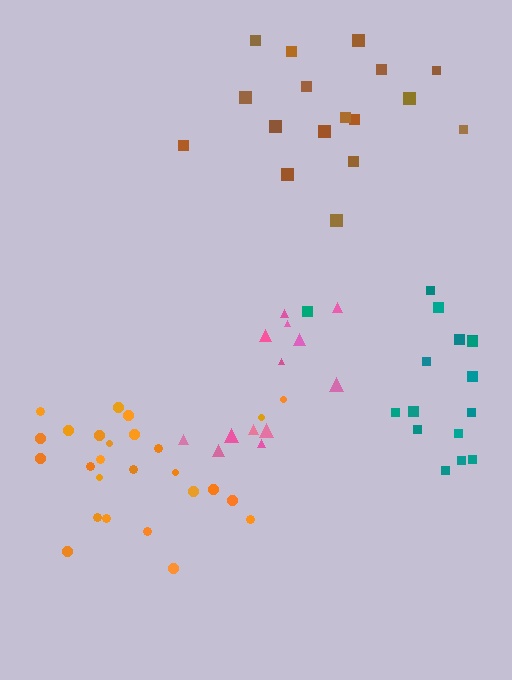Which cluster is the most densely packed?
Brown.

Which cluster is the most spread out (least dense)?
Pink.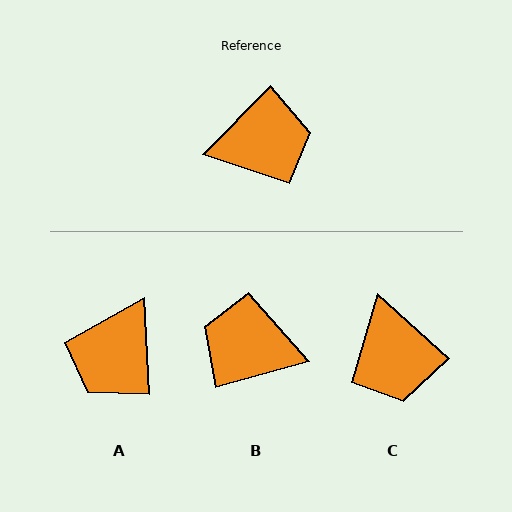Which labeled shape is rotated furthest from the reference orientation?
B, about 150 degrees away.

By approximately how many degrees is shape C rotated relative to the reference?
Approximately 88 degrees clockwise.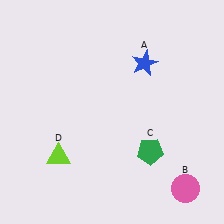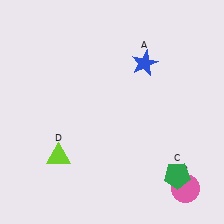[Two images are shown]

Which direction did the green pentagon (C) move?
The green pentagon (C) moved right.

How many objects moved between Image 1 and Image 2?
1 object moved between the two images.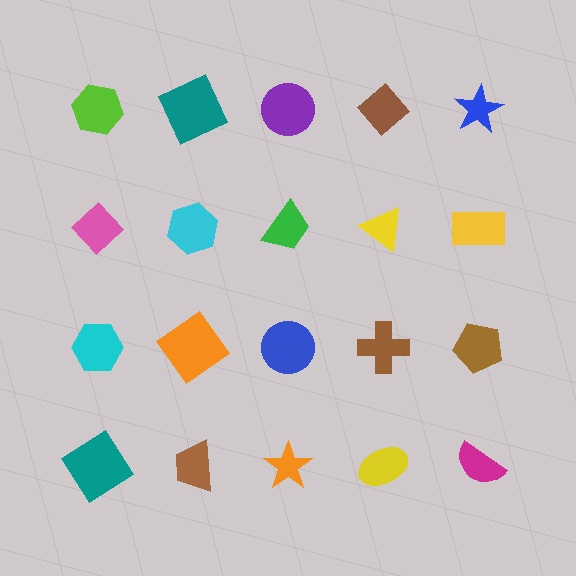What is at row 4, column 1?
A teal diamond.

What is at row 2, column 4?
A yellow triangle.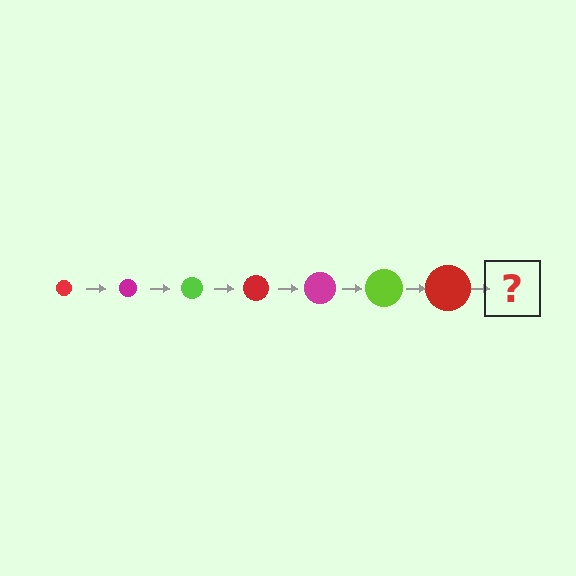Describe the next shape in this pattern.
It should be a magenta circle, larger than the previous one.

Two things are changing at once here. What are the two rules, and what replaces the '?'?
The two rules are that the circle grows larger each step and the color cycles through red, magenta, and lime. The '?' should be a magenta circle, larger than the previous one.